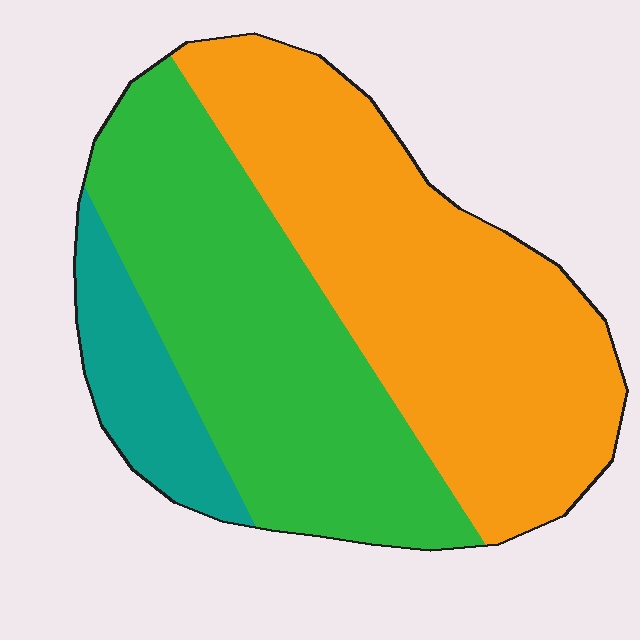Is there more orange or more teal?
Orange.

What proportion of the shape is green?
Green covers 41% of the shape.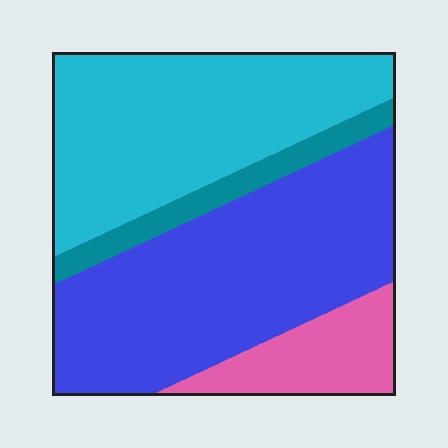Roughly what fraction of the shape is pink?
Pink takes up about one eighth (1/8) of the shape.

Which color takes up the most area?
Blue, at roughly 45%.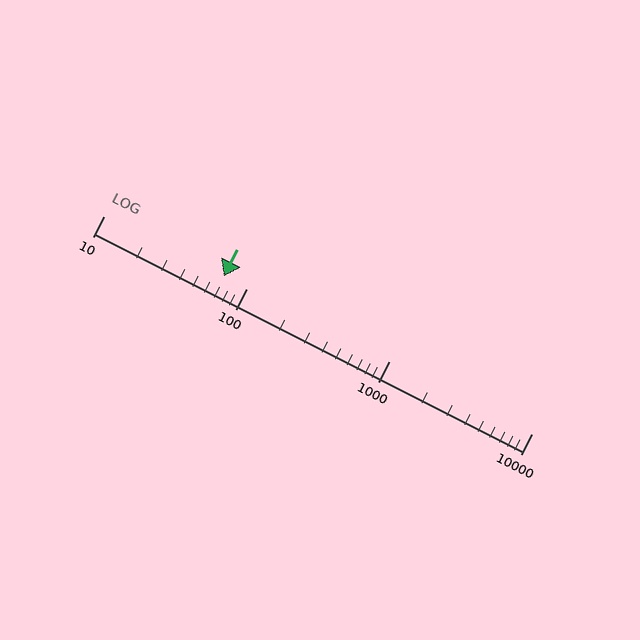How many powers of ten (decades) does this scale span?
The scale spans 3 decades, from 10 to 10000.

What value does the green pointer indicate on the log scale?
The pointer indicates approximately 69.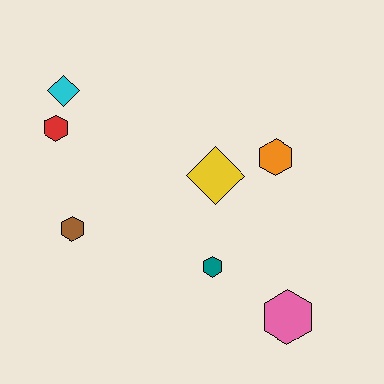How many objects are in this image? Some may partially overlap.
There are 7 objects.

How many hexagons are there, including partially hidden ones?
There are 5 hexagons.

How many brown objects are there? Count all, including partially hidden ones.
There is 1 brown object.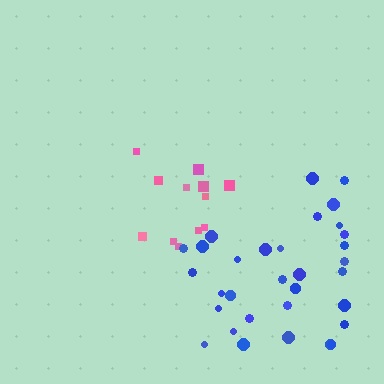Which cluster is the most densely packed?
Pink.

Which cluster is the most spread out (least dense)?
Blue.